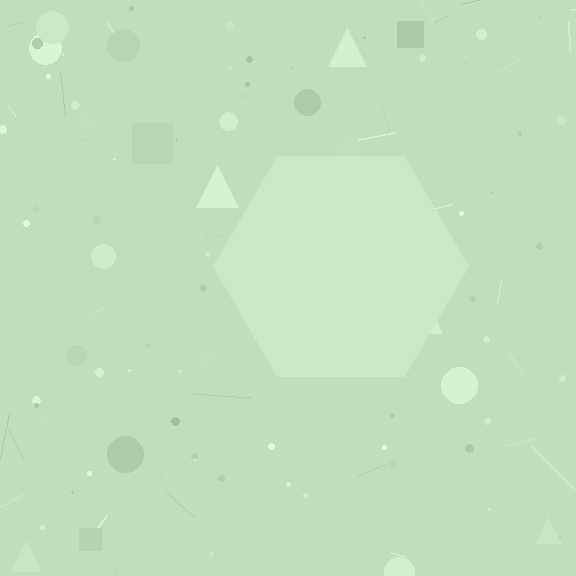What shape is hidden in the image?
A hexagon is hidden in the image.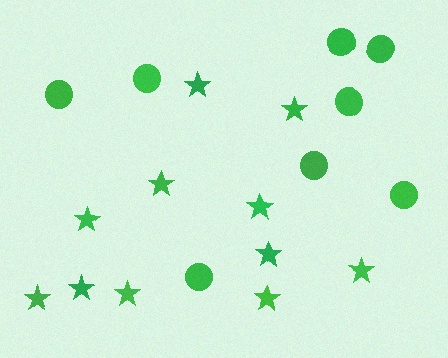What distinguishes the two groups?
There are 2 groups: one group of stars (11) and one group of circles (8).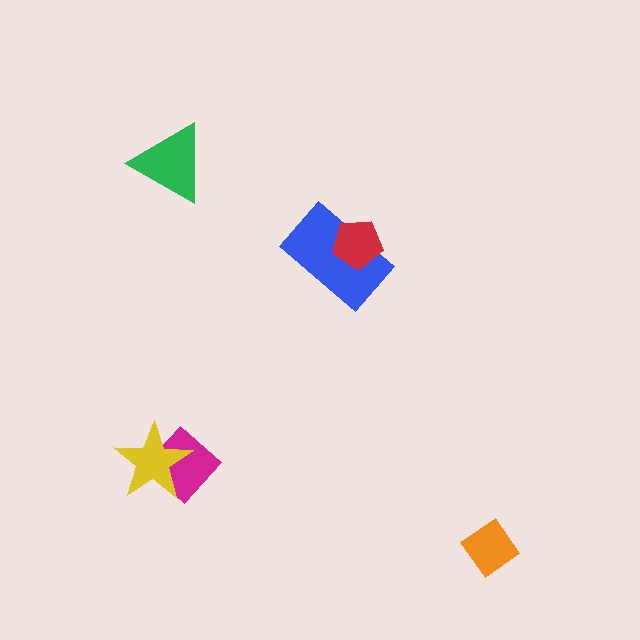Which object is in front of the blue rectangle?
The red pentagon is in front of the blue rectangle.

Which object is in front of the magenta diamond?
The yellow star is in front of the magenta diamond.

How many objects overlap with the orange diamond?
0 objects overlap with the orange diamond.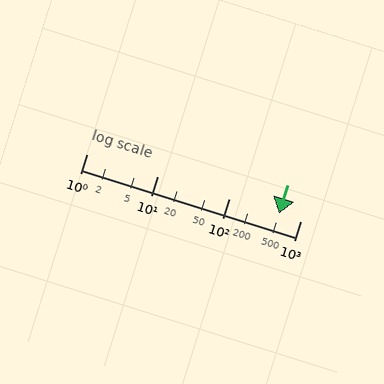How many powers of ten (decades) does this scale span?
The scale spans 3 decades, from 1 to 1000.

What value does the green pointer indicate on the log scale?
The pointer indicates approximately 500.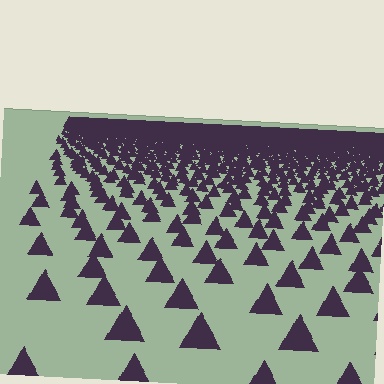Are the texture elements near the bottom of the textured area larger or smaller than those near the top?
Larger. Near the bottom, elements are closer to the viewer and appear at a bigger on-screen size.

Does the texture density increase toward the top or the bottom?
Density increases toward the top.